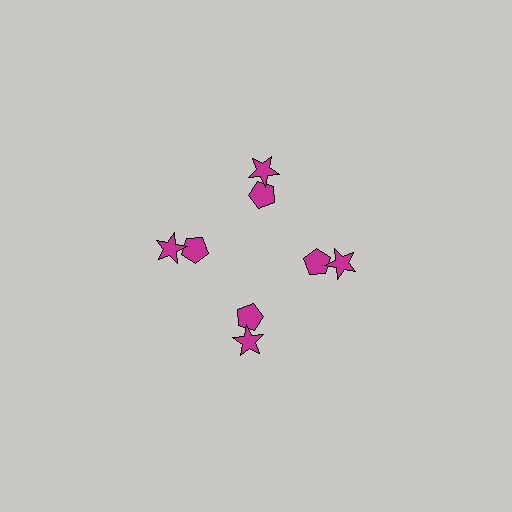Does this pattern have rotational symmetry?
Yes, this pattern has 4-fold rotational symmetry. It looks the same after rotating 90 degrees around the center.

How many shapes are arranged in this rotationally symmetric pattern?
There are 8 shapes, arranged in 4 groups of 2.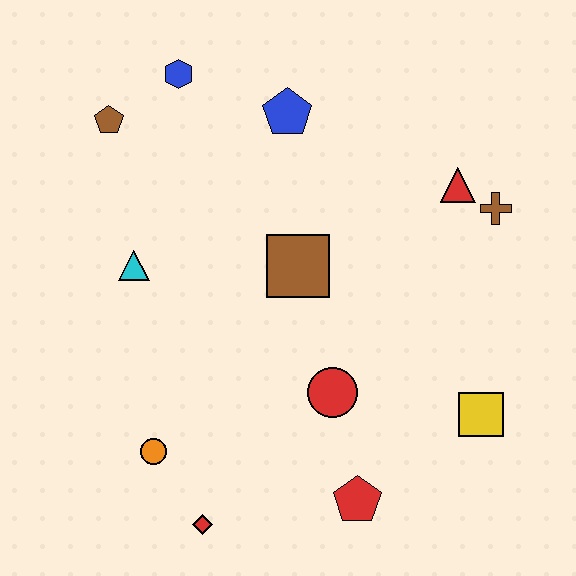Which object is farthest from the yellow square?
The brown pentagon is farthest from the yellow square.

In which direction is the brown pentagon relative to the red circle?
The brown pentagon is above the red circle.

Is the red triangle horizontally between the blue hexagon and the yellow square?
Yes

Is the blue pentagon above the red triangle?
Yes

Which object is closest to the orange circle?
The red diamond is closest to the orange circle.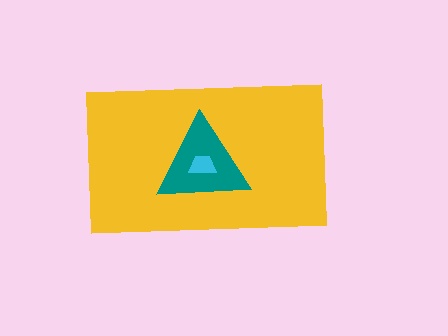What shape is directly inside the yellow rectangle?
The teal triangle.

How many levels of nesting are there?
3.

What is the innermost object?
The cyan trapezoid.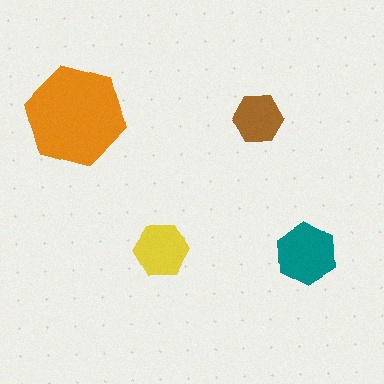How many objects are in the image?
There are 4 objects in the image.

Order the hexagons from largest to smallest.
the orange one, the teal one, the yellow one, the brown one.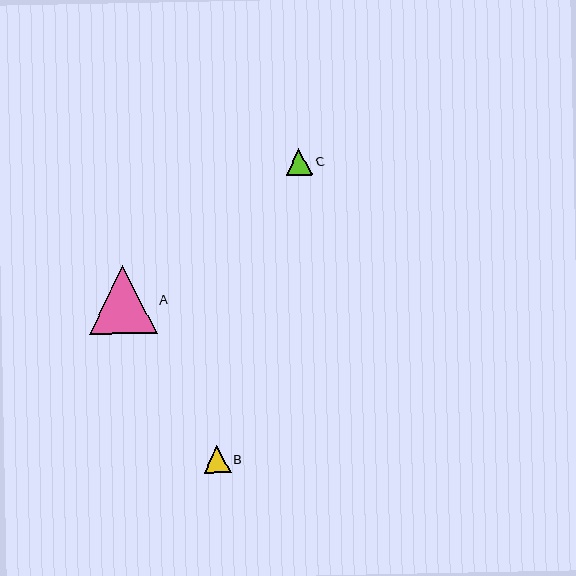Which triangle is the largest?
Triangle A is the largest with a size of approximately 68 pixels.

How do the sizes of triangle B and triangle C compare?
Triangle B and triangle C are approximately the same size.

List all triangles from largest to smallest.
From largest to smallest: A, B, C.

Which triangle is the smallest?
Triangle C is the smallest with a size of approximately 26 pixels.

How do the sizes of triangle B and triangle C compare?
Triangle B and triangle C are approximately the same size.